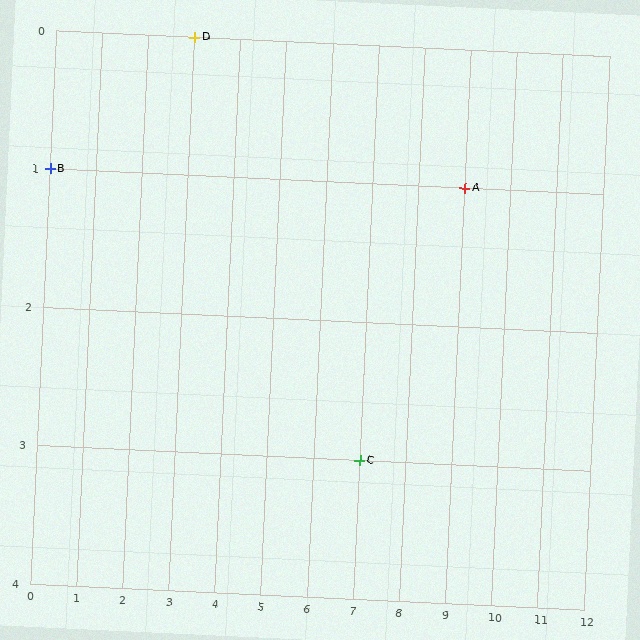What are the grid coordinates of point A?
Point A is at grid coordinates (9, 1).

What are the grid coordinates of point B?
Point B is at grid coordinates (0, 1).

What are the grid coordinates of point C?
Point C is at grid coordinates (7, 3).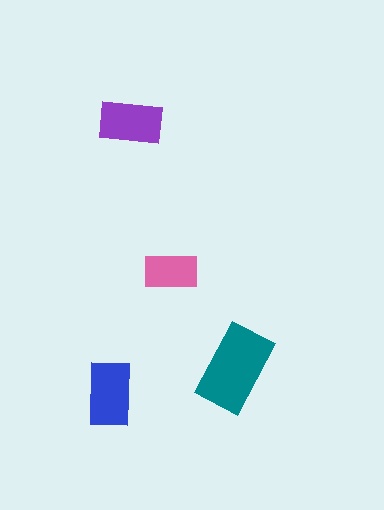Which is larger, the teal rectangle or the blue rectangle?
The teal one.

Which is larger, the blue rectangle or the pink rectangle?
The blue one.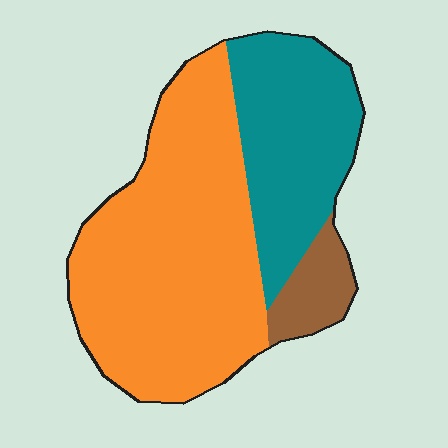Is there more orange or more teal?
Orange.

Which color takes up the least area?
Brown, at roughly 10%.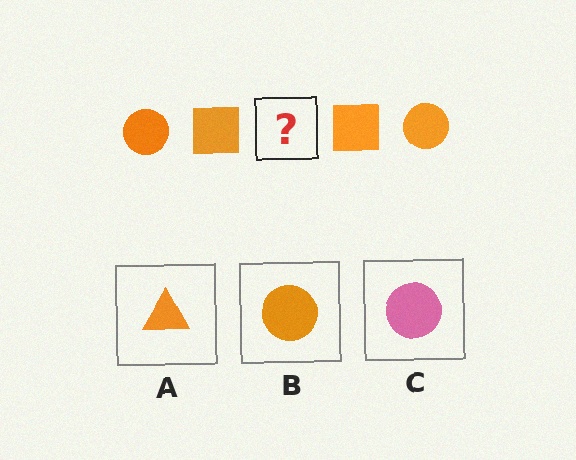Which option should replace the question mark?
Option B.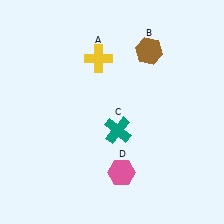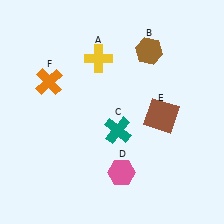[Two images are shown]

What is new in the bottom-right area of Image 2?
A brown square (E) was added in the bottom-right area of Image 2.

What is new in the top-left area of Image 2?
An orange cross (F) was added in the top-left area of Image 2.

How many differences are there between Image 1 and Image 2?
There are 2 differences between the two images.